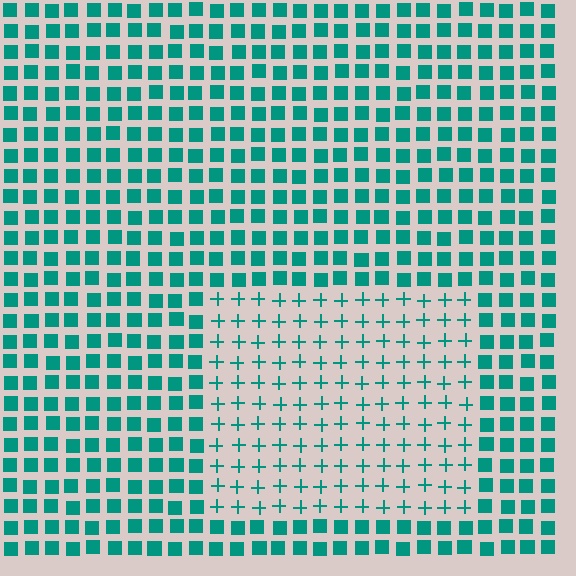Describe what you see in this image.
The image is filled with small teal elements arranged in a uniform grid. A rectangle-shaped region contains plus signs, while the surrounding area contains squares. The boundary is defined purely by the change in element shape.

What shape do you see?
I see a rectangle.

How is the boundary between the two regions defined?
The boundary is defined by a change in element shape: plus signs inside vs. squares outside. All elements share the same color and spacing.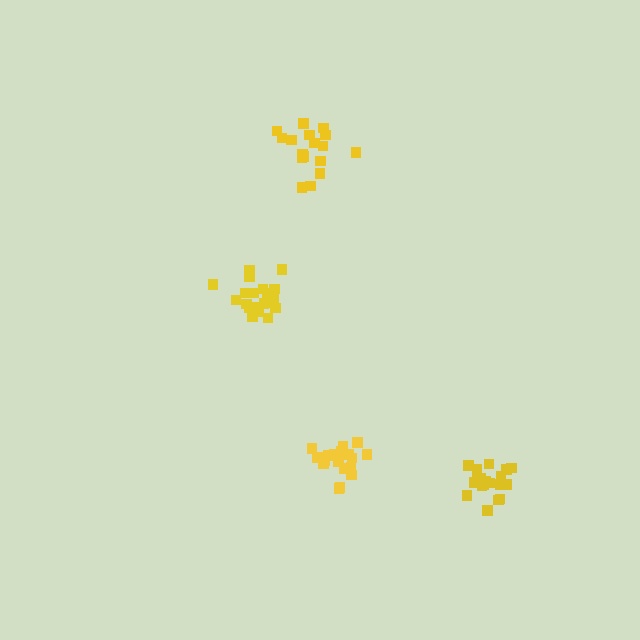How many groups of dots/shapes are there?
There are 4 groups.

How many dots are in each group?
Group 1: 21 dots, Group 2: 19 dots, Group 3: 17 dots, Group 4: 20 dots (77 total).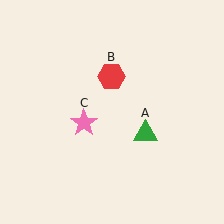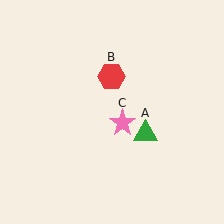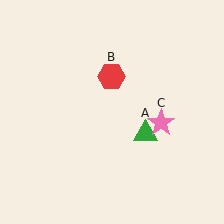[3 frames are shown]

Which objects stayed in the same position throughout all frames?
Green triangle (object A) and red hexagon (object B) remained stationary.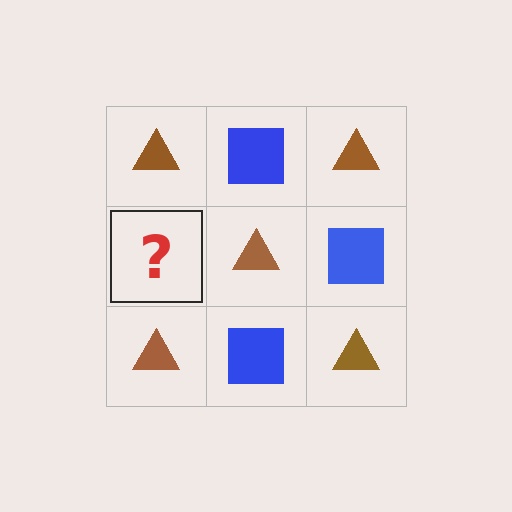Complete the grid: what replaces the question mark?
The question mark should be replaced with a blue square.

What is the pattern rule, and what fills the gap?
The rule is that it alternates brown triangle and blue square in a checkerboard pattern. The gap should be filled with a blue square.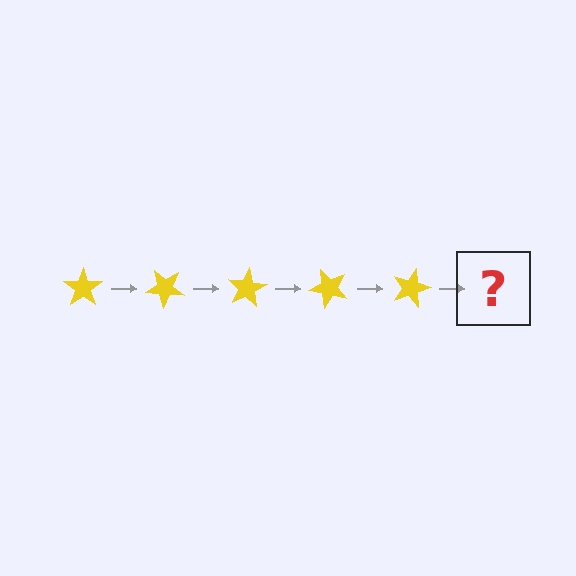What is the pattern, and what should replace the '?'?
The pattern is that the star rotates 40 degrees each step. The '?' should be a yellow star rotated 200 degrees.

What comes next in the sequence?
The next element should be a yellow star rotated 200 degrees.